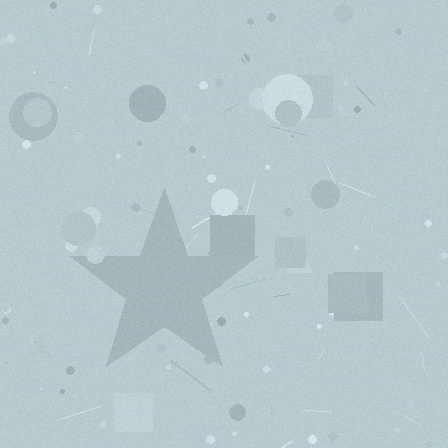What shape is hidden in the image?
A star is hidden in the image.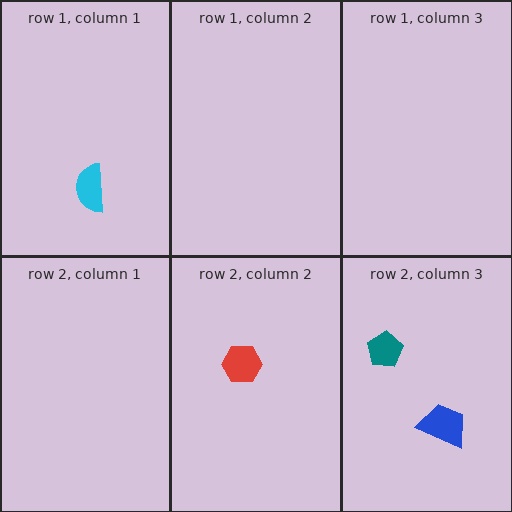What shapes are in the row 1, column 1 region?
The cyan semicircle.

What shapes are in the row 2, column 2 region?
The red hexagon.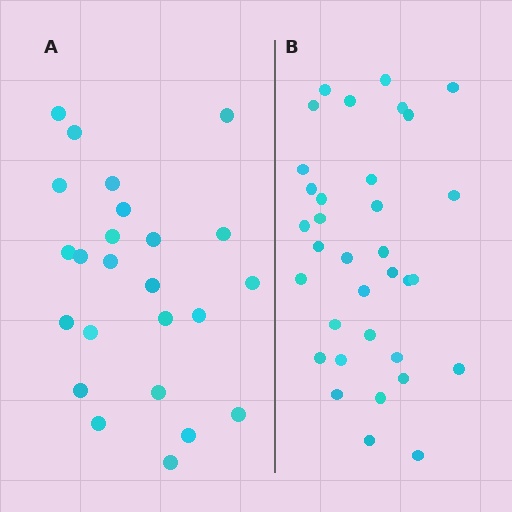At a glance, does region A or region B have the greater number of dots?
Region B (the right region) has more dots.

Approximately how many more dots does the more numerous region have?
Region B has roughly 10 or so more dots than region A.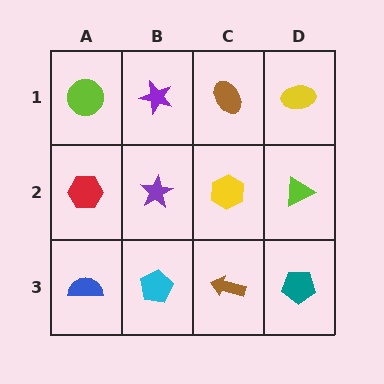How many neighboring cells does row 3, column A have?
2.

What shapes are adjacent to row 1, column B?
A purple star (row 2, column B), a lime circle (row 1, column A), a brown ellipse (row 1, column C).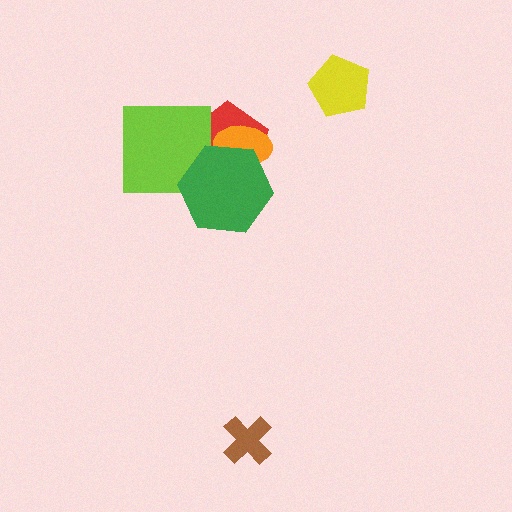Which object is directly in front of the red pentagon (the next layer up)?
The lime square is directly in front of the red pentagon.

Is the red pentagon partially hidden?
Yes, it is partially covered by another shape.